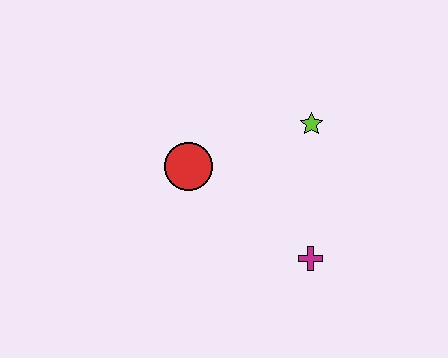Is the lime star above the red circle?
Yes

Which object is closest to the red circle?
The lime star is closest to the red circle.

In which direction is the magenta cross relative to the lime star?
The magenta cross is below the lime star.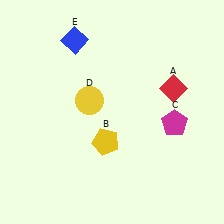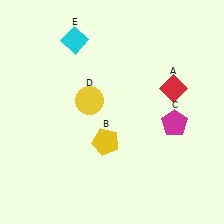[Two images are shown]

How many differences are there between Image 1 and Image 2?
There is 1 difference between the two images.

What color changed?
The diamond (E) changed from blue in Image 1 to cyan in Image 2.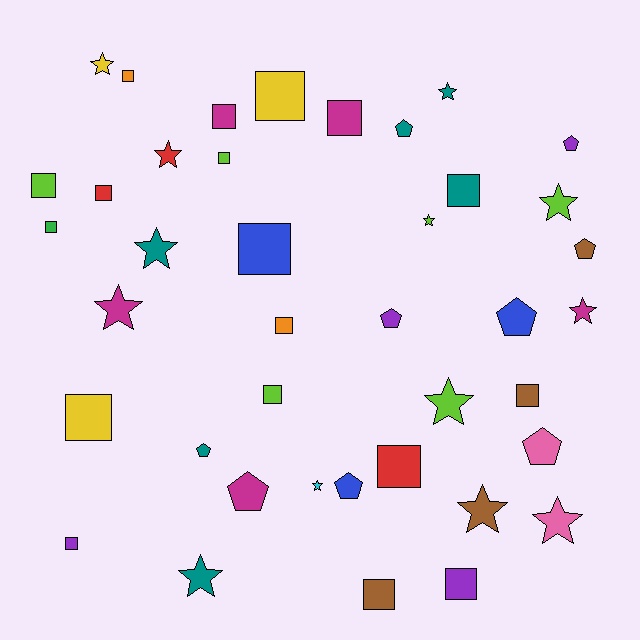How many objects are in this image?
There are 40 objects.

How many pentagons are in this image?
There are 9 pentagons.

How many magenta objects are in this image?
There are 5 magenta objects.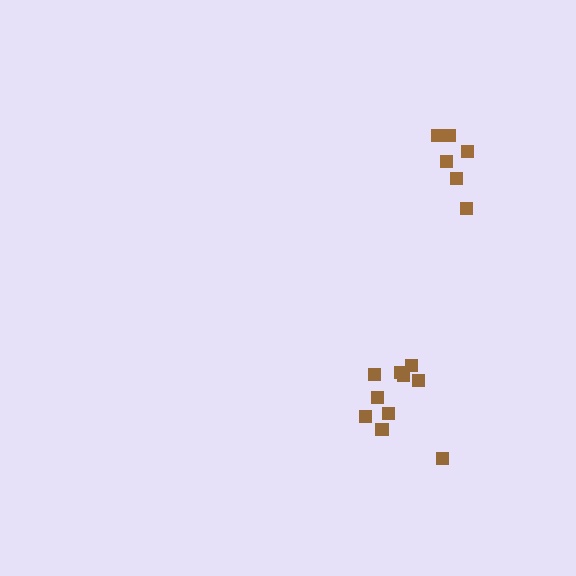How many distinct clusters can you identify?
There are 2 distinct clusters.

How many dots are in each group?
Group 1: 6 dots, Group 2: 10 dots (16 total).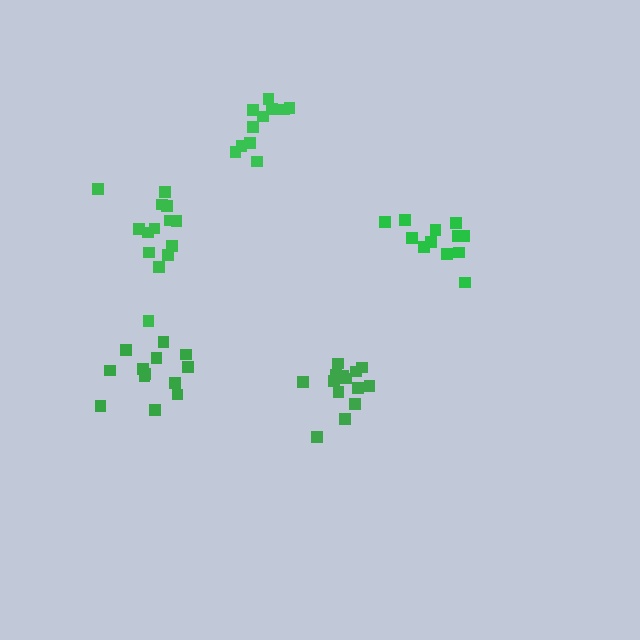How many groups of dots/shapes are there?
There are 5 groups.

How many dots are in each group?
Group 1: 14 dots, Group 2: 12 dots, Group 3: 14 dots, Group 4: 11 dots, Group 5: 13 dots (64 total).